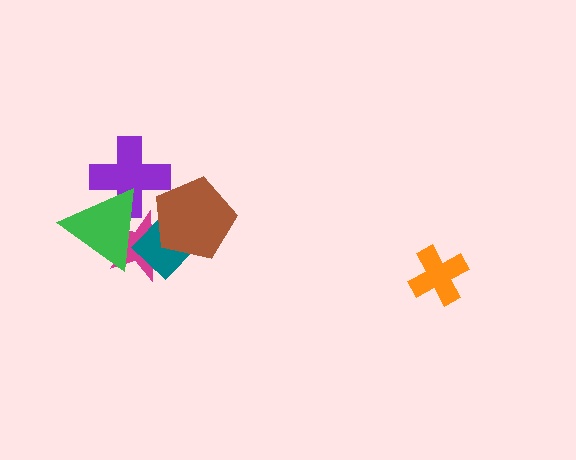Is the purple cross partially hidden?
Yes, it is partially covered by another shape.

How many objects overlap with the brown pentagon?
2 objects overlap with the brown pentagon.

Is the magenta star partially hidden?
Yes, it is partially covered by another shape.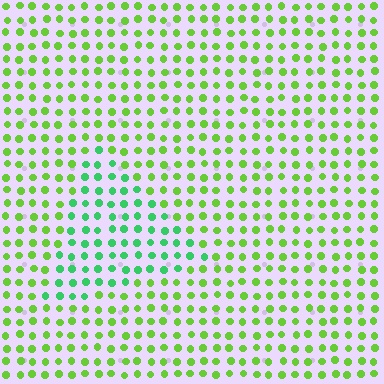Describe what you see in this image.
The image is filled with small lime elements in a uniform arrangement. A triangle-shaped region is visible where the elements are tinted to a slightly different hue, forming a subtle color boundary.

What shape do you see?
I see a triangle.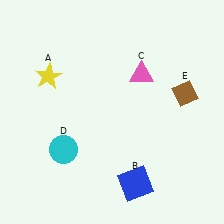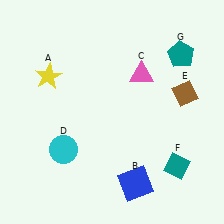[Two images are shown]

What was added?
A teal diamond (F), a teal pentagon (G) were added in Image 2.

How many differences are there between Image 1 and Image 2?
There are 2 differences between the two images.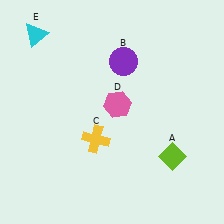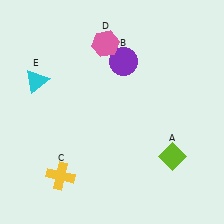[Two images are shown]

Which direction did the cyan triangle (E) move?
The cyan triangle (E) moved down.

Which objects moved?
The objects that moved are: the yellow cross (C), the pink hexagon (D), the cyan triangle (E).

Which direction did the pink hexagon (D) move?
The pink hexagon (D) moved up.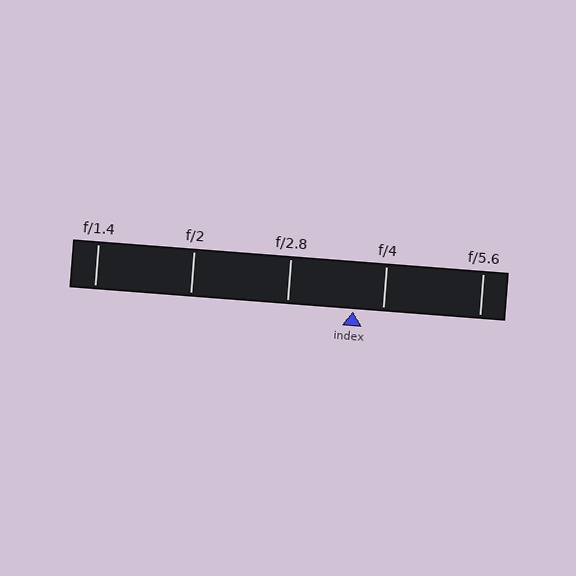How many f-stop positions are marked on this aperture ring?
There are 5 f-stop positions marked.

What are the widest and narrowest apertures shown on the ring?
The widest aperture shown is f/1.4 and the narrowest is f/5.6.